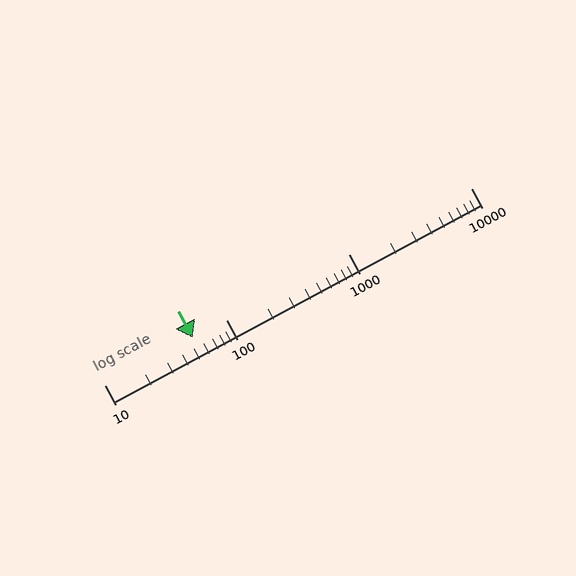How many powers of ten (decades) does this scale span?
The scale spans 3 decades, from 10 to 10000.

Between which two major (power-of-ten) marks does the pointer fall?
The pointer is between 10 and 100.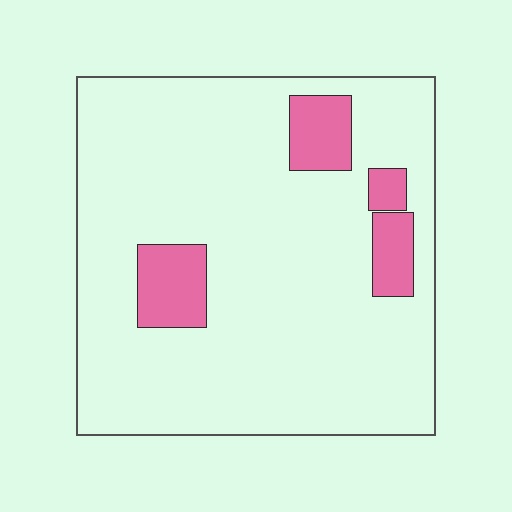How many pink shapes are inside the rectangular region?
4.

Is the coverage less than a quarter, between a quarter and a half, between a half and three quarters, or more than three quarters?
Less than a quarter.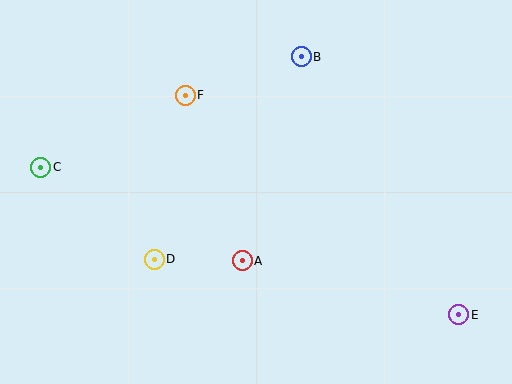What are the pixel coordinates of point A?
Point A is at (242, 261).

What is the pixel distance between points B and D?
The distance between B and D is 250 pixels.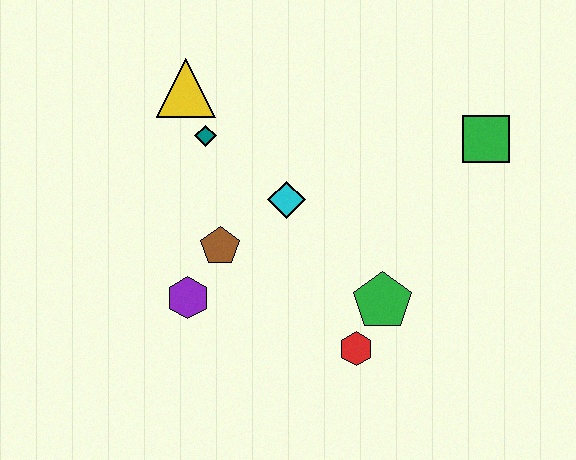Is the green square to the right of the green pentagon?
Yes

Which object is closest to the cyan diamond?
The brown pentagon is closest to the cyan diamond.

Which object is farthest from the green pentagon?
The yellow triangle is farthest from the green pentagon.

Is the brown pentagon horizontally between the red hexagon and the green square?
No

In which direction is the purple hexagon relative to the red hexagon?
The purple hexagon is to the left of the red hexagon.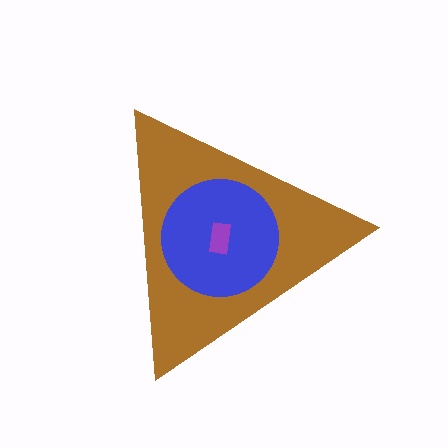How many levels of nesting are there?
3.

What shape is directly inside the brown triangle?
The blue circle.